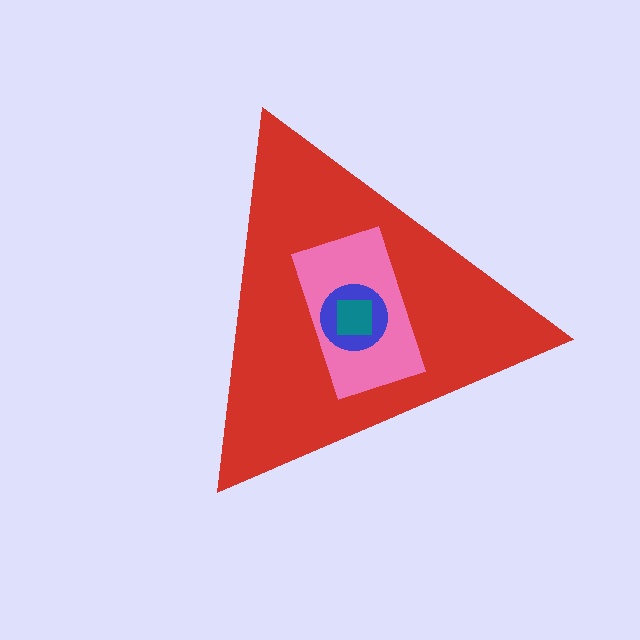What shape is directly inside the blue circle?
The teal square.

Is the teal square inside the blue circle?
Yes.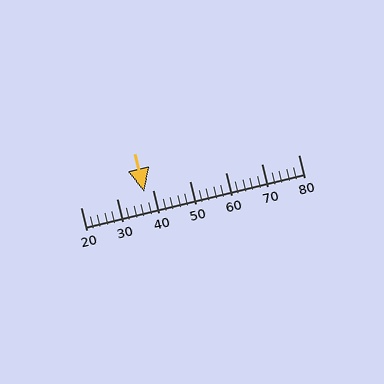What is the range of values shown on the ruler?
The ruler shows values from 20 to 80.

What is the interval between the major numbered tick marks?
The major tick marks are spaced 10 units apart.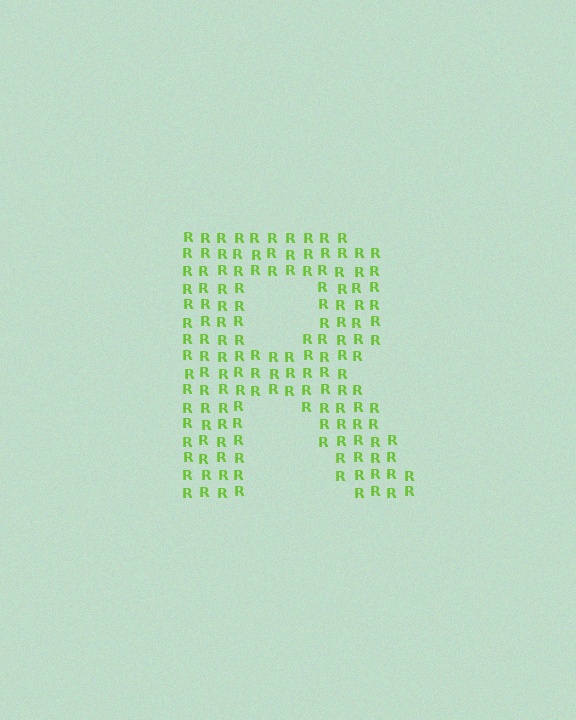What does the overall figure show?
The overall figure shows the letter R.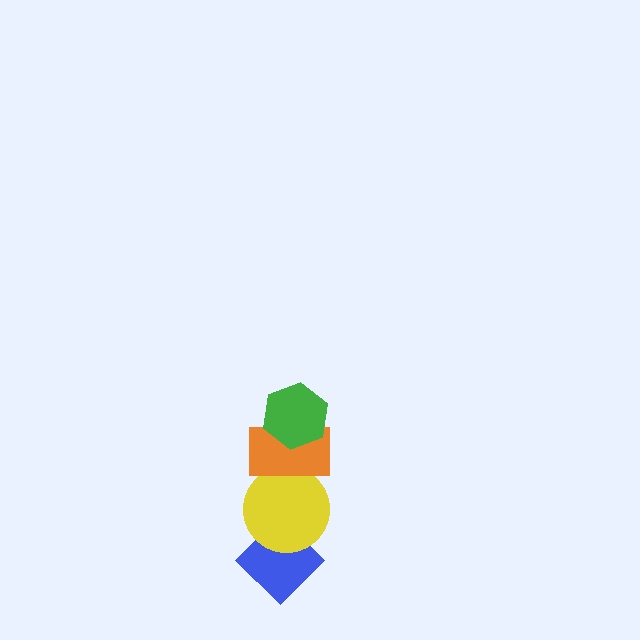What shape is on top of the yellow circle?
The orange rectangle is on top of the yellow circle.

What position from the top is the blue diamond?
The blue diamond is 4th from the top.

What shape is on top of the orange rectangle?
The green hexagon is on top of the orange rectangle.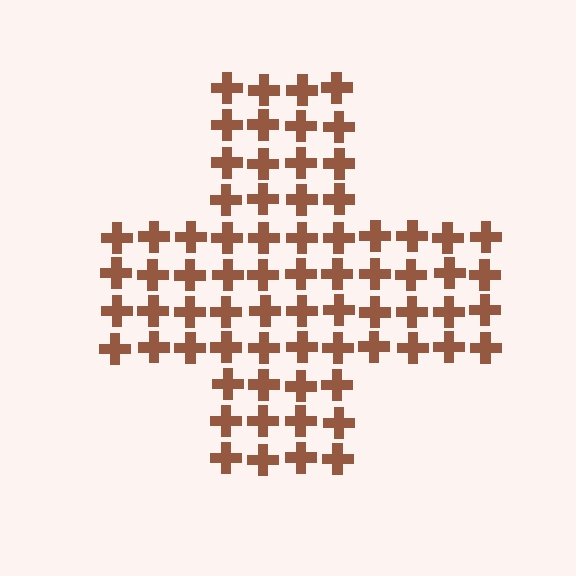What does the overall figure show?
The overall figure shows a cross.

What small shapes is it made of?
It is made of small crosses.